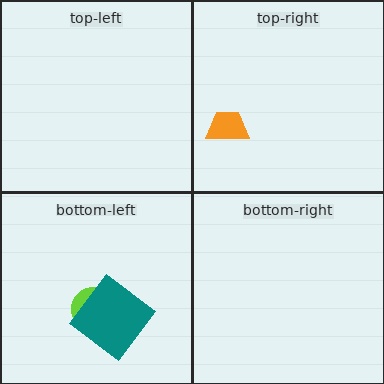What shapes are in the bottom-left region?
The lime circle, the teal diamond.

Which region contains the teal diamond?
The bottom-left region.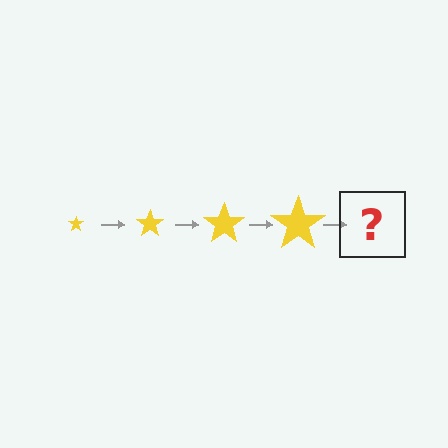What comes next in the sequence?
The next element should be a yellow star, larger than the previous one.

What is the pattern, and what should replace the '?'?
The pattern is that the star gets progressively larger each step. The '?' should be a yellow star, larger than the previous one.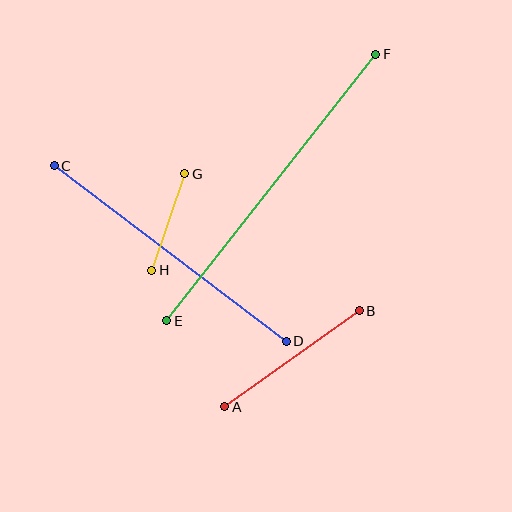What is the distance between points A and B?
The distance is approximately 165 pixels.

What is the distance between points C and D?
The distance is approximately 291 pixels.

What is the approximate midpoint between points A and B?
The midpoint is at approximately (292, 359) pixels.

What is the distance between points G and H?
The distance is approximately 102 pixels.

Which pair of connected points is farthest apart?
Points E and F are farthest apart.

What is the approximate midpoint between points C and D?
The midpoint is at approximately (170, 253) pixels.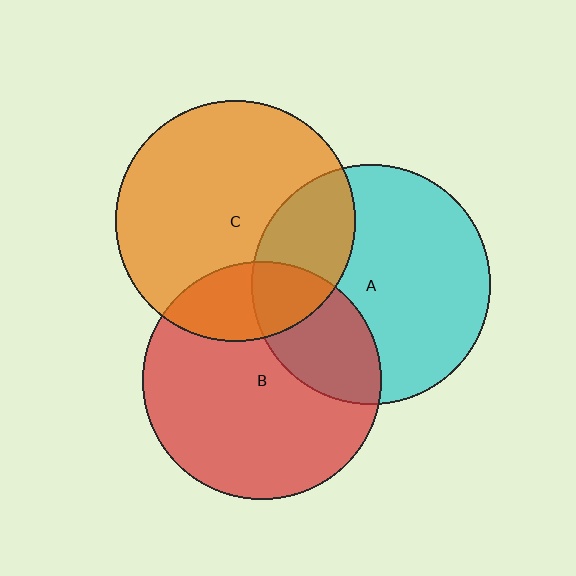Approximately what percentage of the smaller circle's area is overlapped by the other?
Approximately 20%.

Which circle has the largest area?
Circle C (orange).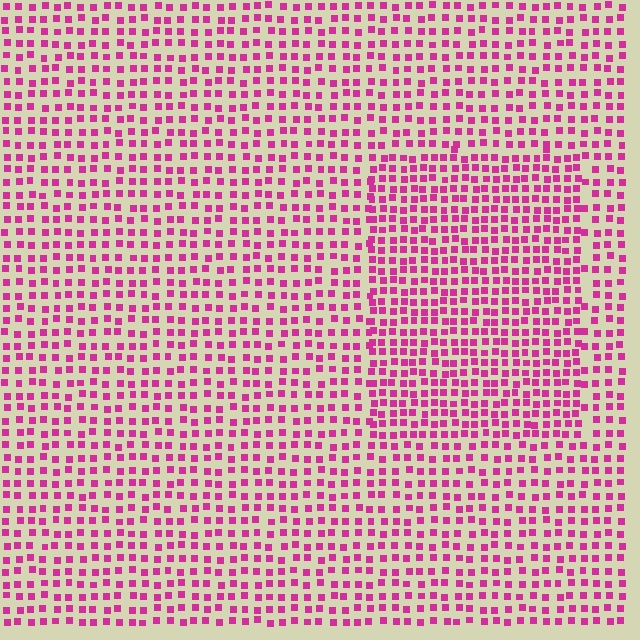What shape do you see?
I see a rectangle.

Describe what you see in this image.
The image contains small magenta elements arranged at two different densities. A rectangle-shaped region is visible where the elements are more densely packed than the surrounding area.